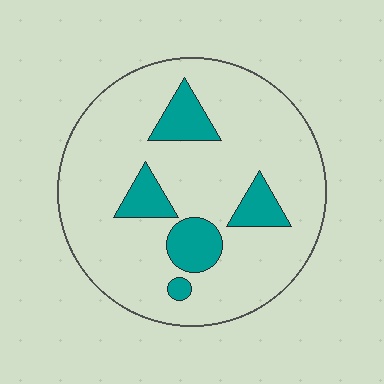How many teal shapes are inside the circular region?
5.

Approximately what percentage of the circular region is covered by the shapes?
Approximately 15%.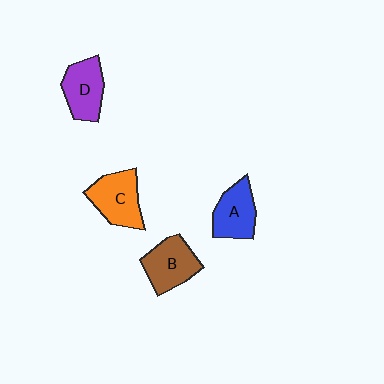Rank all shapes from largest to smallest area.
From largest to smallest: C (orange), B (brown), D (purple), A (blue).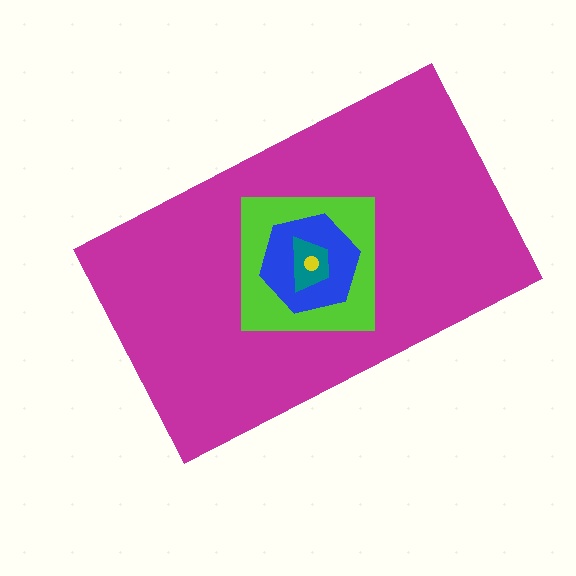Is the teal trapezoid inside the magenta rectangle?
Yes.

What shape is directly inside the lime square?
The blue hexagon.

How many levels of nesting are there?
5.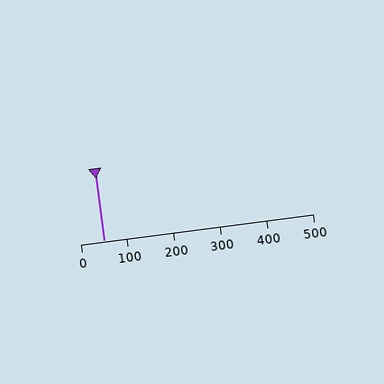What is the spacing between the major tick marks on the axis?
The major ticks are spaced 100 apart.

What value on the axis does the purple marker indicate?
The marker indicates approximately 50.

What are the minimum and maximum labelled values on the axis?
The axis runs from 0 to 500.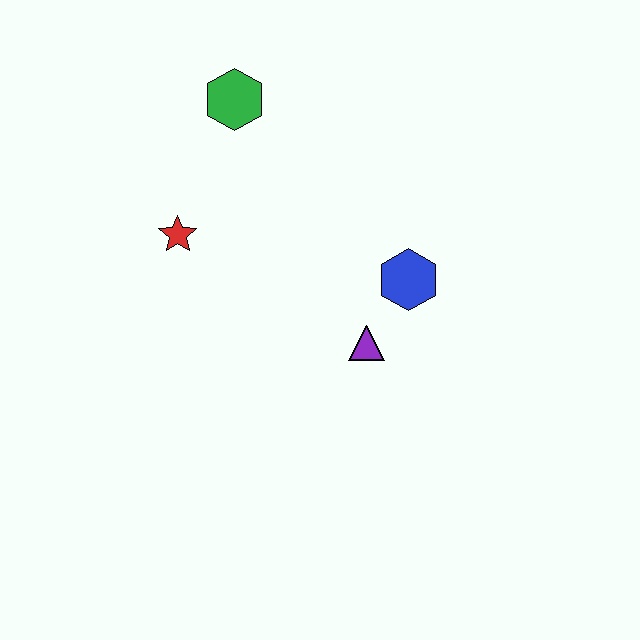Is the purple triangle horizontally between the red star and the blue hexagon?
Yes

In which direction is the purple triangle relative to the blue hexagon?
The purple triangle is below the blue hexagon.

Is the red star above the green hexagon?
No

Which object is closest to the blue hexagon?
The purple triangle is closest to the blue hexagon.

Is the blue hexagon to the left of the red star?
No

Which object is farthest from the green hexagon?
The purple triangle is farthest from the green hexagon.